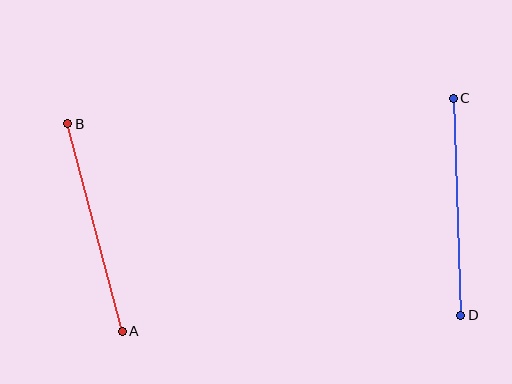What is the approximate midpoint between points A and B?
The midpoint is at approximately (95, 227) pixels.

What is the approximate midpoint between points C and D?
The midpoint is at approximately (457, 207) pixels.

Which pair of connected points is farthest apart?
Points C and D are farthest apart.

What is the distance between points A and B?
The distance is approximately 215 pixels.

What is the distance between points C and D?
The distance is approximately 217 pixels.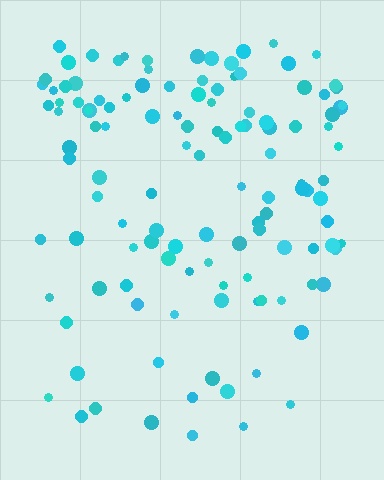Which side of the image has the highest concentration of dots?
The top.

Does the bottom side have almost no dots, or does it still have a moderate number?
Still a moderate number, just noticeably fewer than the top.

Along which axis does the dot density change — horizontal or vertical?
Vertical.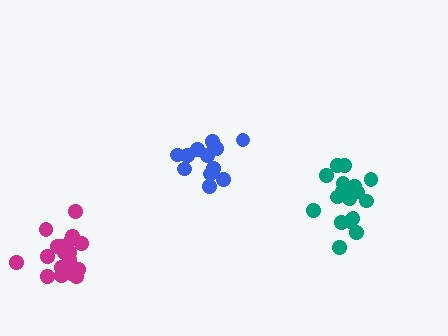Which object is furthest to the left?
The magenta cluster is leftmost.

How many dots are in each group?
Group 1: 18 dots, Group 2: 18 dots, Group 3: 13 dots (49 total).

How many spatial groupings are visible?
There are 3 spatial groupings.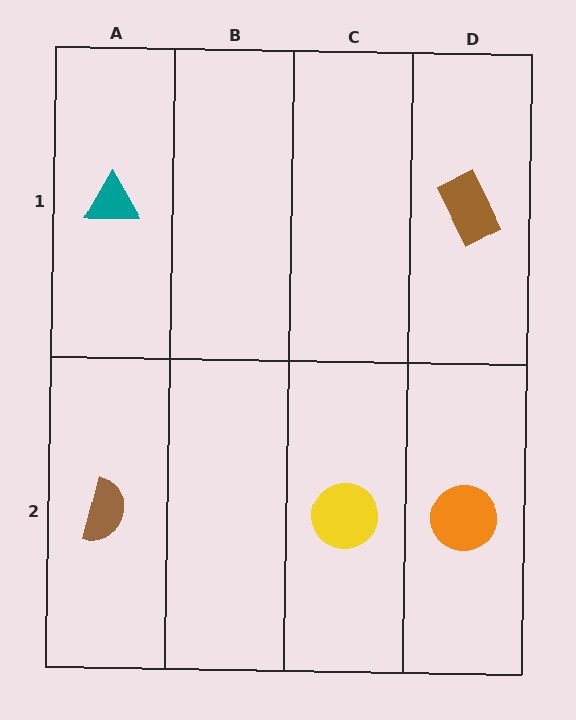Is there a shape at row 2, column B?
No, that cell is empty.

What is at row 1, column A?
A teal triangle.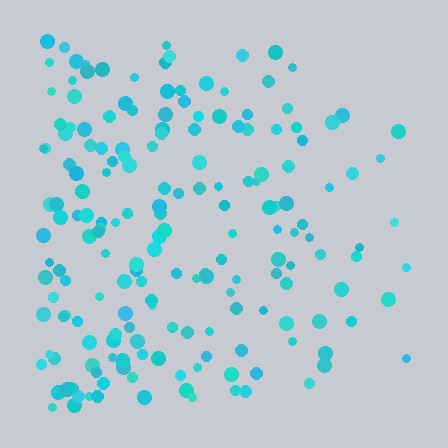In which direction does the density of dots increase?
From right to left, with the left side densest.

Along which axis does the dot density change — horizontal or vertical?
Horizontal.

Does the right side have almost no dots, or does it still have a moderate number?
Still a moderate number, just noticeably fewer than the left.